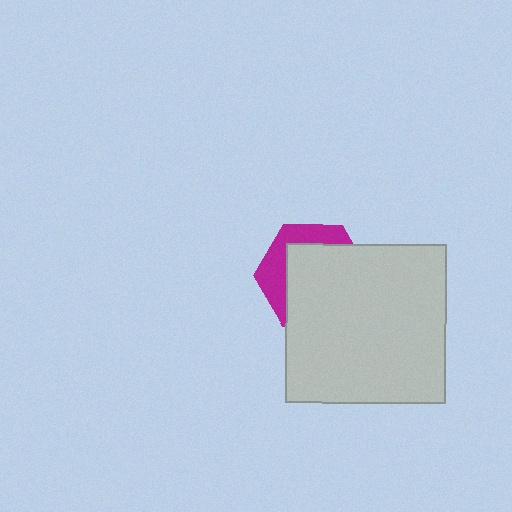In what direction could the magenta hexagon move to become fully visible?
The magenta hexagon could move toward the upper-left. That would shift it out from behind the light gray square entirely.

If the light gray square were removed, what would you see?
You would see the complete magenta hexagon.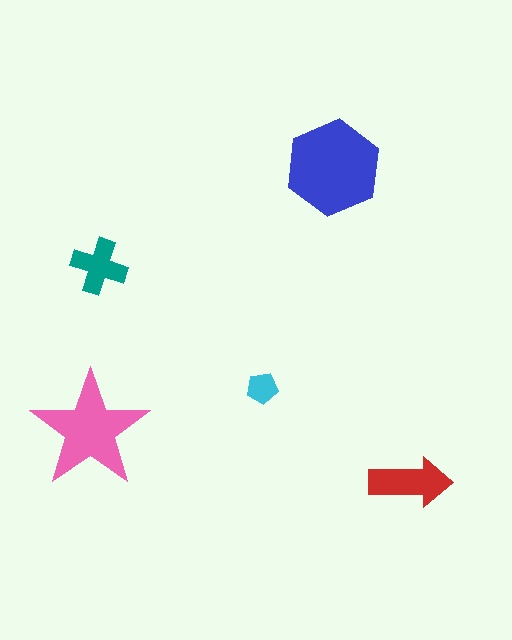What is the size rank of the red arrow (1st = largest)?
3rd.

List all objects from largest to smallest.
The blue hexagon, the pink star, the red arrow, the teal cross, the cyan pentagon.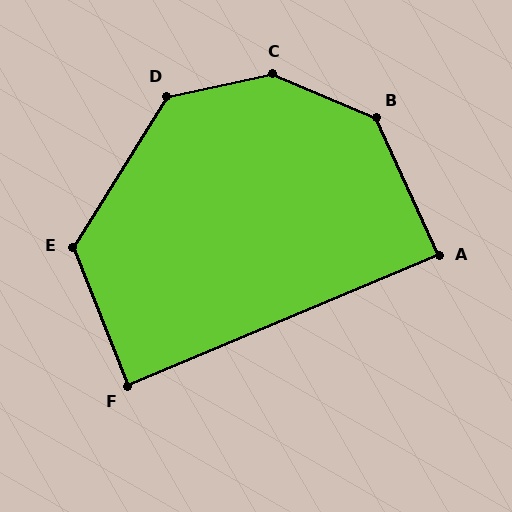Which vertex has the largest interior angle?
C, at approximately 145 degrees.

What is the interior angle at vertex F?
Approximately 89 degrees (approximately right).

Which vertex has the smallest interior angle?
A, at approximately 88 degrees.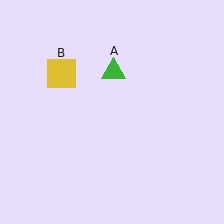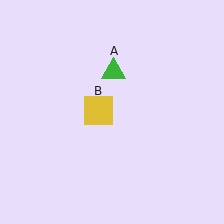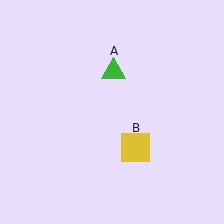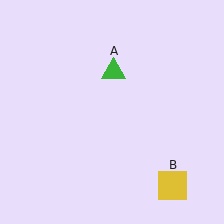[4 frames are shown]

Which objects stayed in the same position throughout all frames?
Green triangle (object A) remained stationary.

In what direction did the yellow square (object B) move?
The yellow square (object B) moved down and to the right.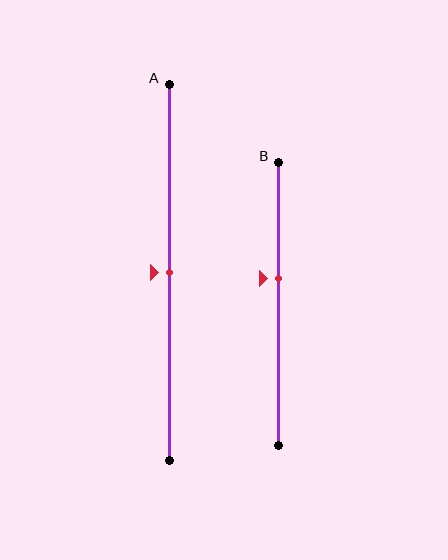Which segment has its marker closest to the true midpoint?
Segment A has its marker closest to the true midpoint.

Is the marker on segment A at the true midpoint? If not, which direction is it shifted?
Yes, the marker on segment A is at the true midpoint.